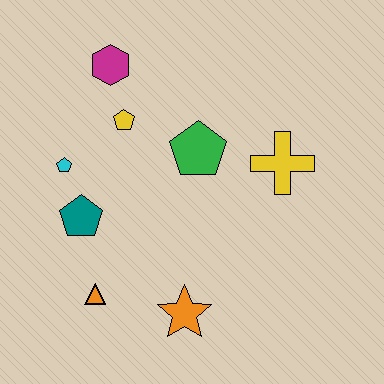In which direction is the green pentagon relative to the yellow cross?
The green pentagon is to the left of the yellow cross.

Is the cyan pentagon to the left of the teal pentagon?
Yes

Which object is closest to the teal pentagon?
The cyan pentagon is closest to the teal pentagon.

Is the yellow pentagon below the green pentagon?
No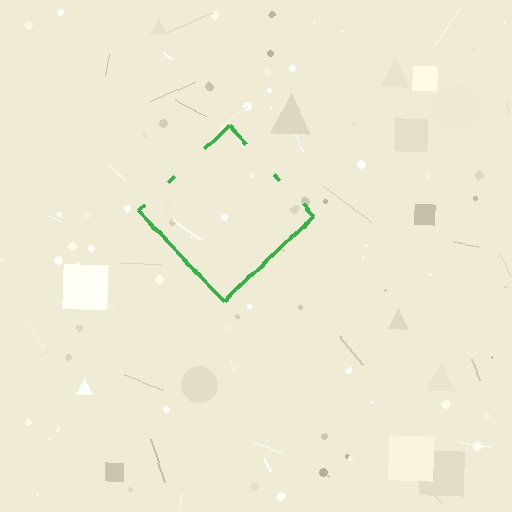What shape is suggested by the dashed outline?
The dashed outline suggests a diamond.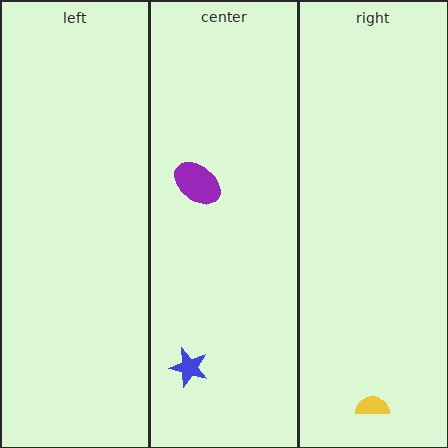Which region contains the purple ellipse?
The center region.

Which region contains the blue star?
The center region.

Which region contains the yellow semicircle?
The right region.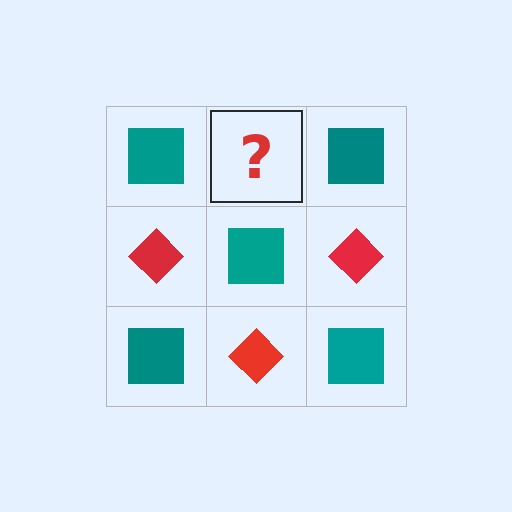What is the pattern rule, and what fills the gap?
The rule is that it alternates teal square and red diamond in a checkerboard pattern. The gap should be filled with a red diamond.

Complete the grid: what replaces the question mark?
The question mark should be replaced with a red diamond.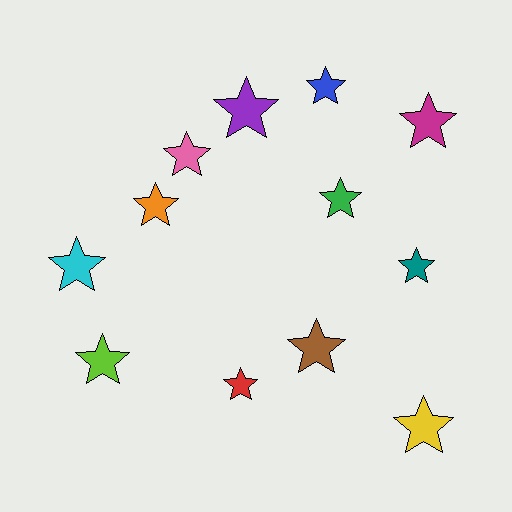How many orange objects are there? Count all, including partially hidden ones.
There is 1 orange object.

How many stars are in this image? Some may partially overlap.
There are 12 stars.